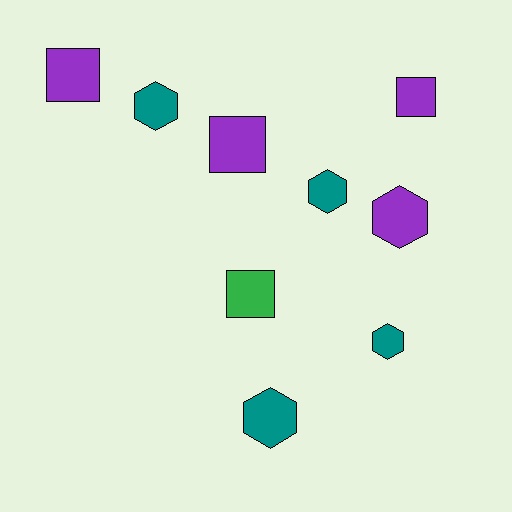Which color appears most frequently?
Purple, with 4 objects.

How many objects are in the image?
There are 9 objects.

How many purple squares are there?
There are 3 purple squares.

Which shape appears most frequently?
Hexagon, with 5 objects.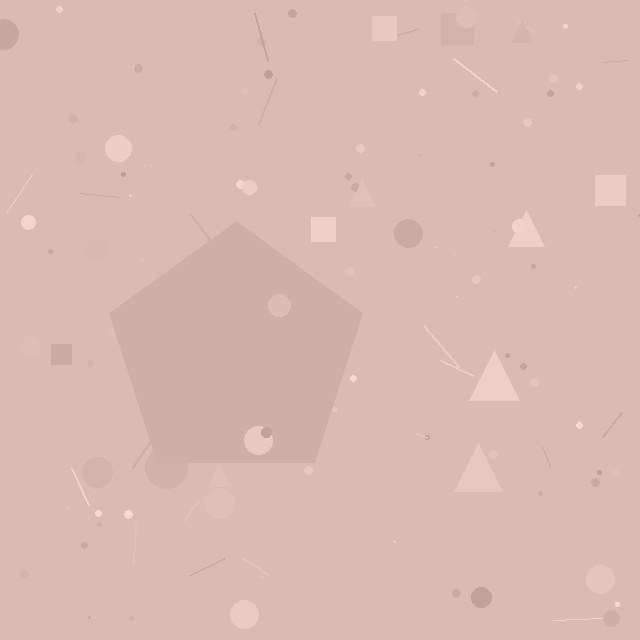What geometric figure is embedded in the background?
A pentagon is embedded in the background.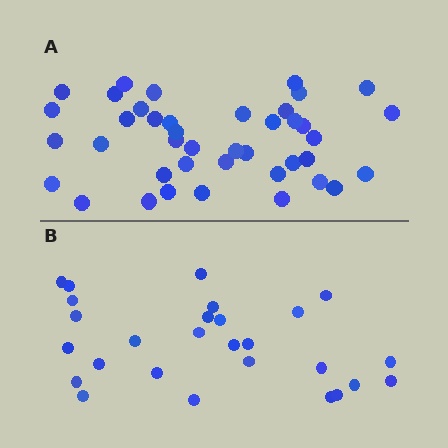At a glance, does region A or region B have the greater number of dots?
Region A (the top region) has more dots.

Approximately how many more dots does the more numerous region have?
Region A has approximately 15 more dots than region B.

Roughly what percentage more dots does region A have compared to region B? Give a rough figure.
About 50% more.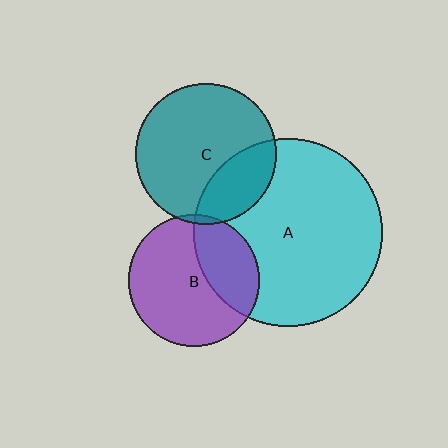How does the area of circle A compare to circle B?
Approximately 2.1 times.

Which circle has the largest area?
Circle A (cyan).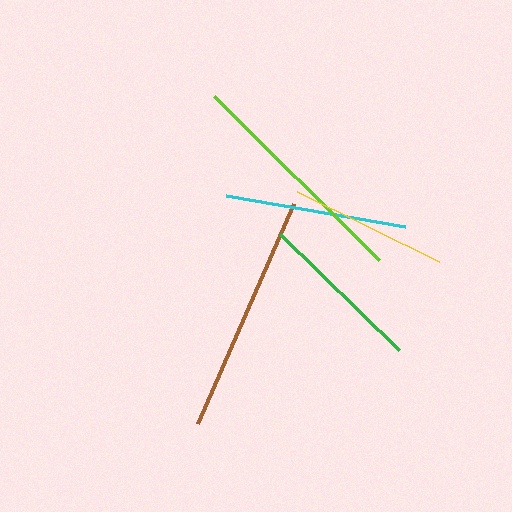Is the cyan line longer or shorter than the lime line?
The lime line is longer than the cyan line.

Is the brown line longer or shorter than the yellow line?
The brown line is longer than the yellow line.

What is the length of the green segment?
The green segment is approximately 167 pixels long.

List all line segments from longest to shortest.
From longest to shortest: brown, lime, cyan, green, yellow.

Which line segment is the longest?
The brown line is the longest at approximately 239 pixels.